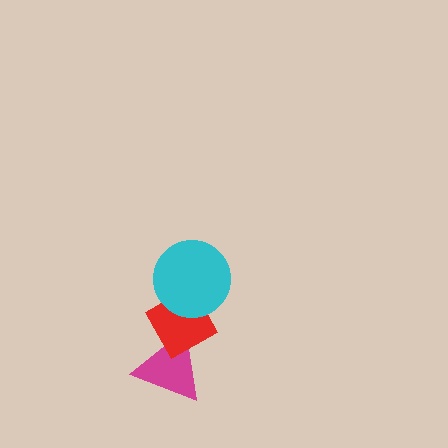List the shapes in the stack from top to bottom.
From top to bottom: the cyan circle, the red diamond, the magenta triangle.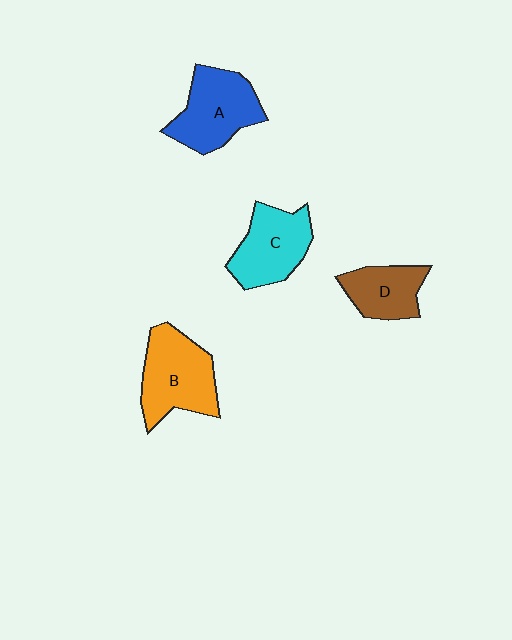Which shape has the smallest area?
Shape D (brown).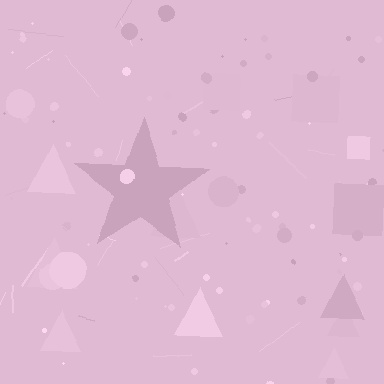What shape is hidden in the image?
A star is hidden in the image.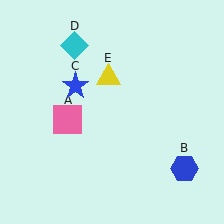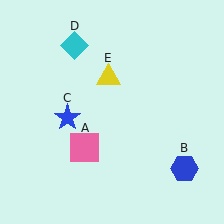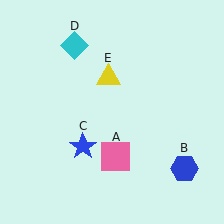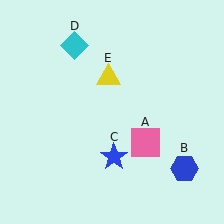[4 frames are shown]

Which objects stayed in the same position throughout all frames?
Blue hexagon (object B) and cyan diamond (object D) and yellow triangle (object E) remained stationary.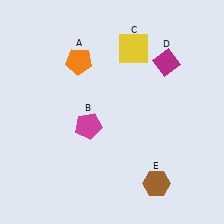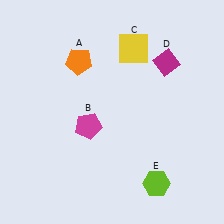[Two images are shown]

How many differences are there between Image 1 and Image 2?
There is 1 difference between the two images.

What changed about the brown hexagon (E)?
In Image 1, E is brown. In Image 2, it changed to lime.